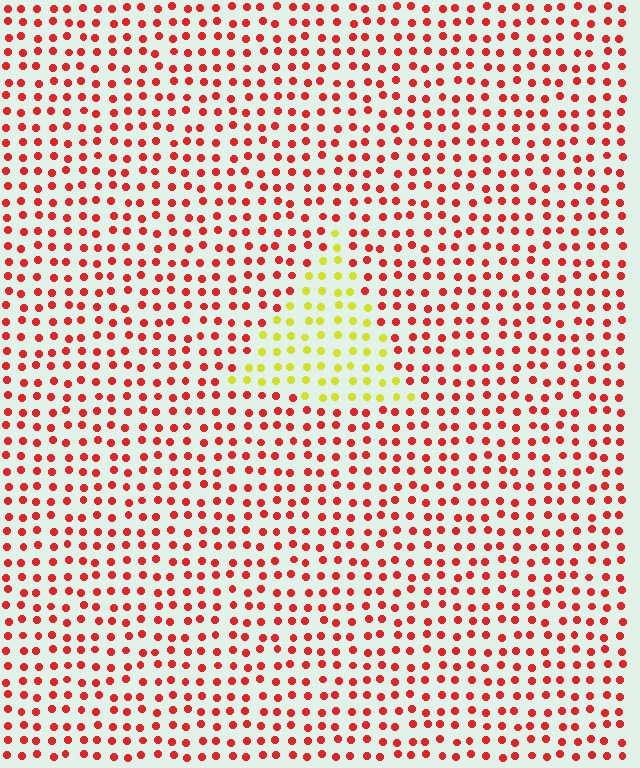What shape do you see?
I see a triangle.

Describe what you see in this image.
The image is filled with small red elements in a uniform arrangement. A triangle-shaped region is visible where the elements are tinted to a slightly different hue, forming a subtle color boundary.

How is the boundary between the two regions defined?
The boundary is defined purely by a slight shift in hue (about 67 degrees). Spacing, size, and orientation are identical on both sides.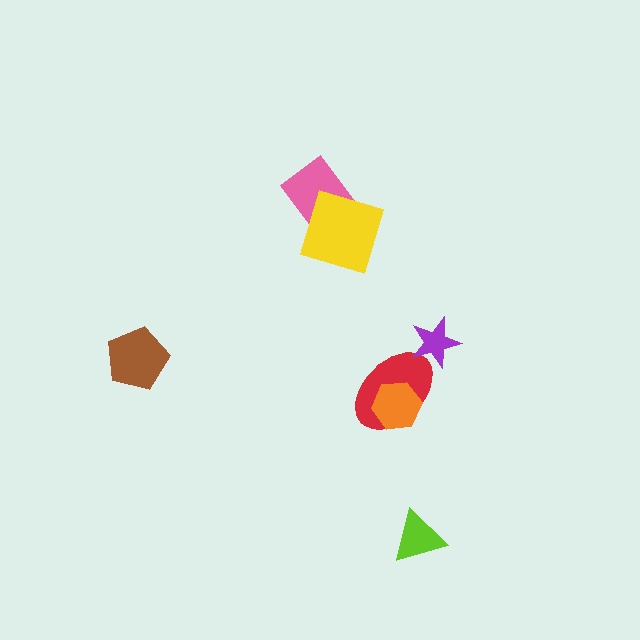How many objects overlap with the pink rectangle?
1 object overlaps with the pink rectangle.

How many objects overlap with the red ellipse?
2 objects overlap with the red ellipse.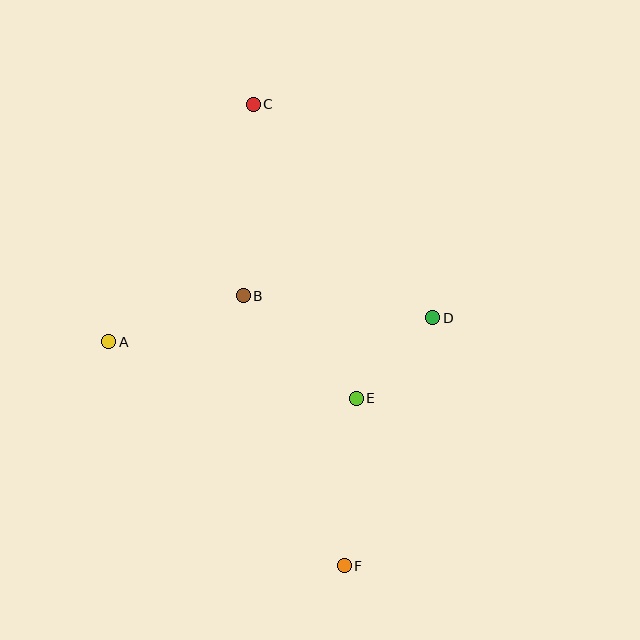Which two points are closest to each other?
Points D and E are closest to each other.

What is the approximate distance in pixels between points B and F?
The distance between B and F is approximately 288 pixels.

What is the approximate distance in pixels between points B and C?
The distance between B and C is approximately 192 pixels.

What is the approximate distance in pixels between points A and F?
The distance between A and F is approximately 325 pixels.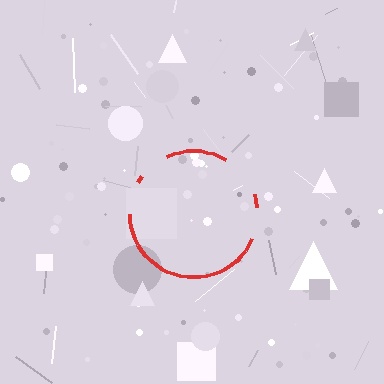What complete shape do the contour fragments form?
The contour fragments form a circle.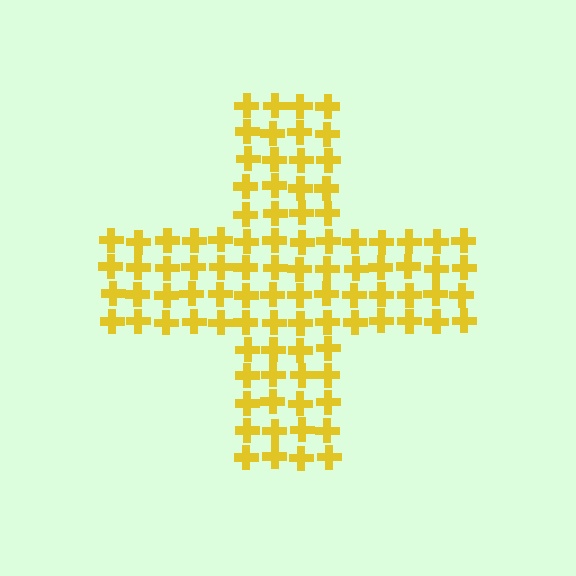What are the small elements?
The small elements are crosses.